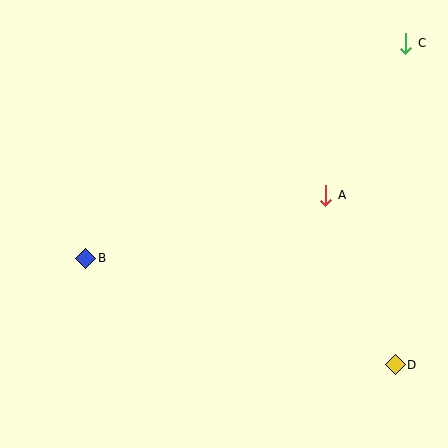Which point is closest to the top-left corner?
Point B is closest to the top-left corner.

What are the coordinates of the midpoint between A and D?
The midpoint between A and D is at (360, 280).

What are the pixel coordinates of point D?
Point D is at (395, 365).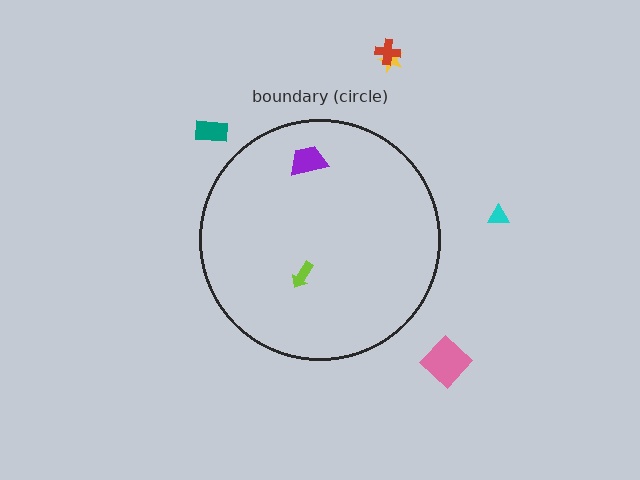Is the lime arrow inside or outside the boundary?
Inside.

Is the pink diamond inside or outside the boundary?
Outside.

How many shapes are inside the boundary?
2 inside, 5 outside.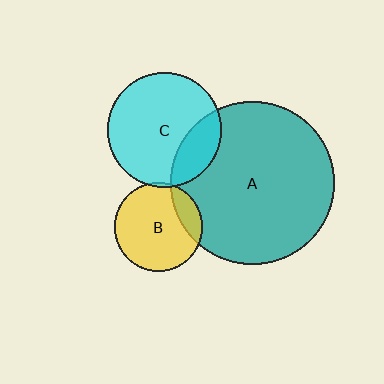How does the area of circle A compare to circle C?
Approximately 2.0 times.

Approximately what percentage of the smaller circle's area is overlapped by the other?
Approximately 20%.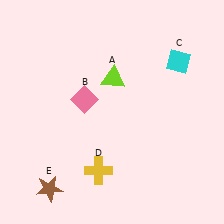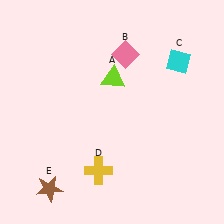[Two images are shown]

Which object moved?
The pink diamond (B) moved up.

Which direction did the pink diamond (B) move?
The pink diamond (B) moved up.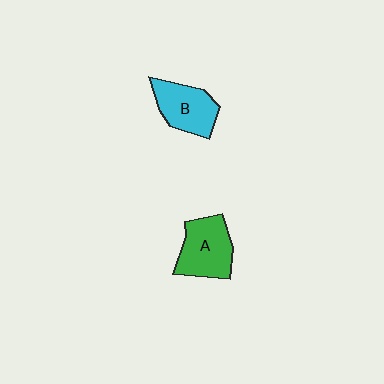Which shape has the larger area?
Shape A (green).